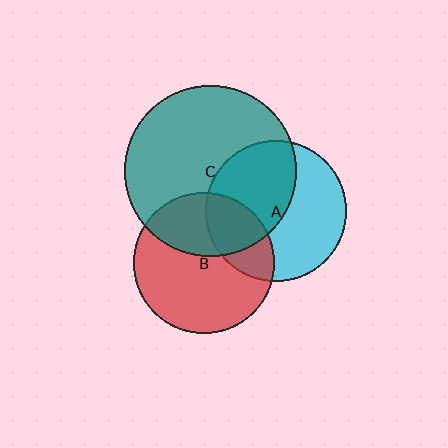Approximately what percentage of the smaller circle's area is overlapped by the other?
Approximately 35%.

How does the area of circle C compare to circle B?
Approximately 1.5 times.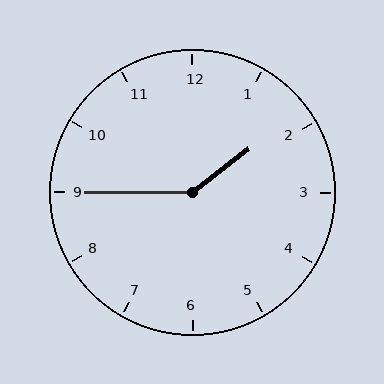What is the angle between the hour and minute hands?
Approximately 142 degrees.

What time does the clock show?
1:45.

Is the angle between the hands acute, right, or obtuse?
It is obtuse.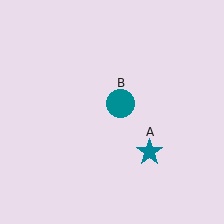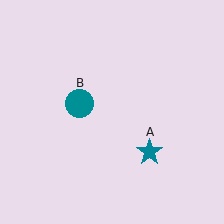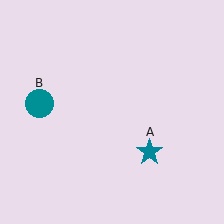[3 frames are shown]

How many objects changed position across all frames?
1 object changed position: teal circle (object B).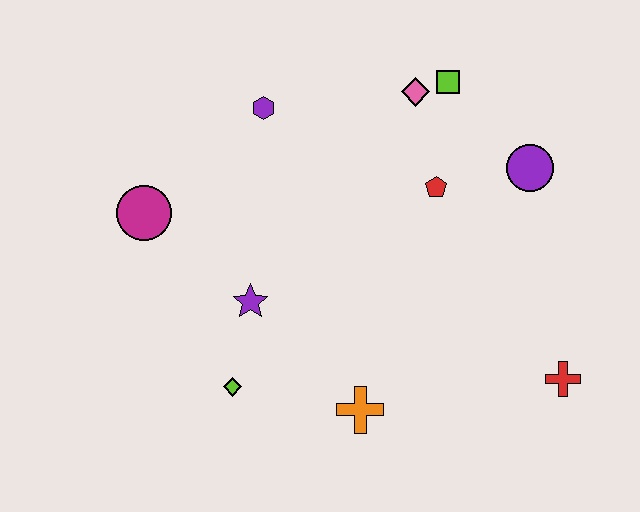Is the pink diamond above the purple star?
Yes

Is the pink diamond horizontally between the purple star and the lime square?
Yes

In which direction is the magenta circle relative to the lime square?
The magenta circle is to the left of the lime square.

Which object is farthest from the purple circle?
The magenta circle is farthest from the purple circle.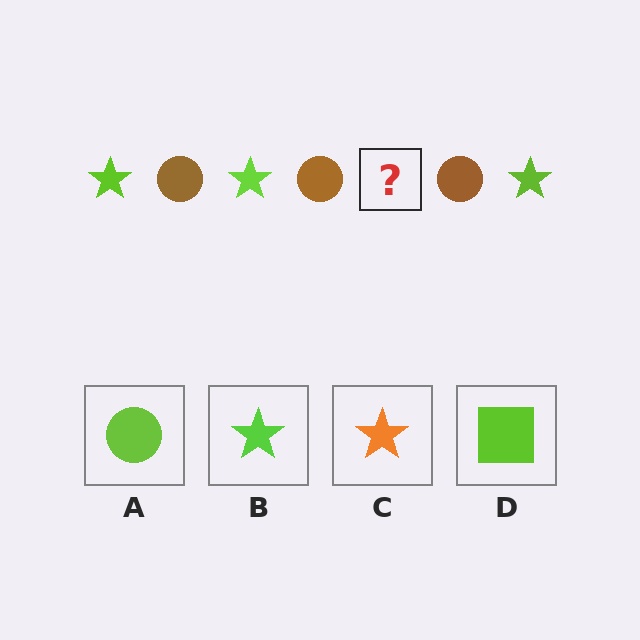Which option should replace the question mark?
Option B.